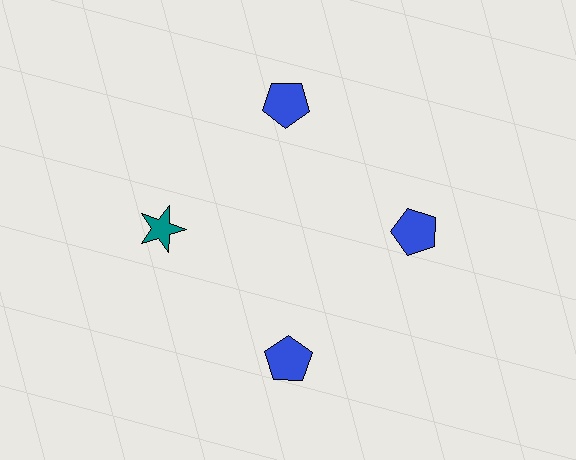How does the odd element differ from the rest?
It differs in both color (teal instead of blue) and shape (star instead of pentagon).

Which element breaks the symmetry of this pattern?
The teal star at roughly the 9 o'clock position breaks the symmetry. All other shapes are blue pentagons.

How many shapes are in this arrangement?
There are 4 shapes arranged in a ring pattern.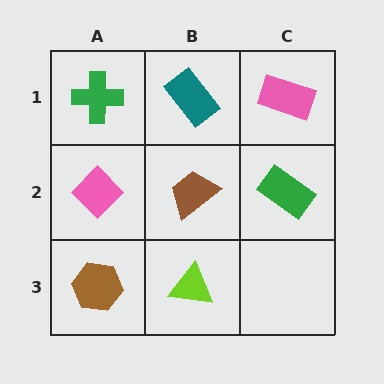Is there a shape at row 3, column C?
No, that cell is empty.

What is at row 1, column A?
A green cross.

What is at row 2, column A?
A pink diamond.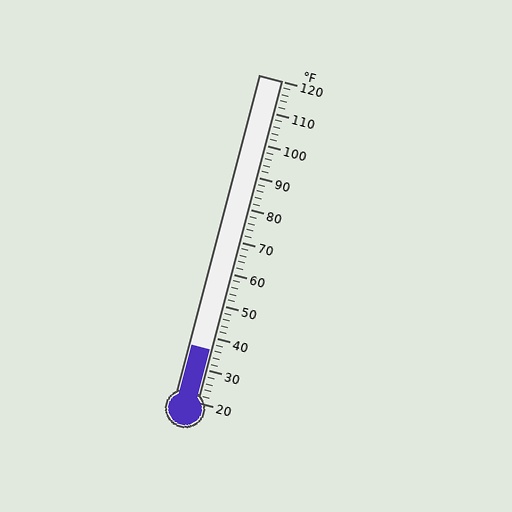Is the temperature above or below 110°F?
The temperature is below 110°F.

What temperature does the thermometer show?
The thermometer shows approximately 36°F.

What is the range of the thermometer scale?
The thermometer scale ranges from 20°F to 120°F.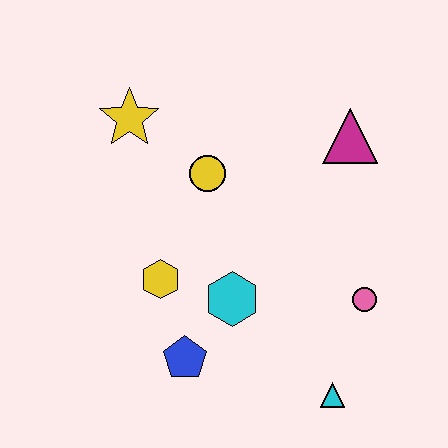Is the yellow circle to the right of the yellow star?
Yes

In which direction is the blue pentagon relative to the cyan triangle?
The blue pentagon is to the left of the cyan triangle.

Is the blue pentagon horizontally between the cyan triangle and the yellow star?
Yes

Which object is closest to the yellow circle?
The yellow star is closest to the yellow circle.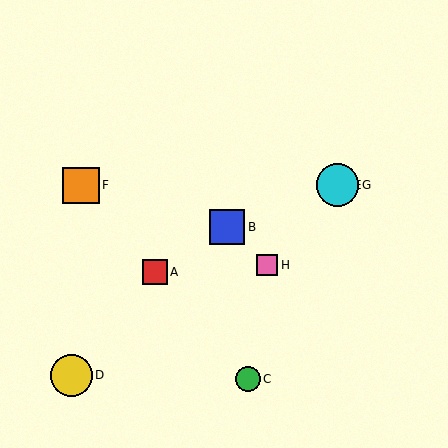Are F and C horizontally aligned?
No, F is at y≈185 and C is at y≈379.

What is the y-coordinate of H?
Object H is at y≈265.